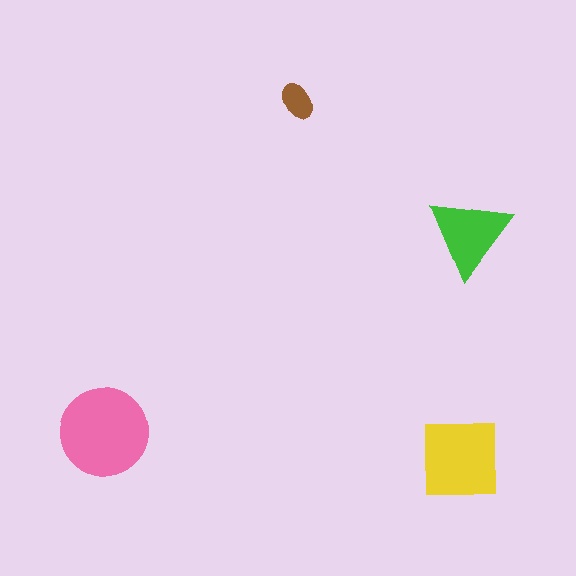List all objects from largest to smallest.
The pink circle, the yellow square, the green triangle, the brown ellipse.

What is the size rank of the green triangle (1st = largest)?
3rd.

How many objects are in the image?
There are 4 objects in the image.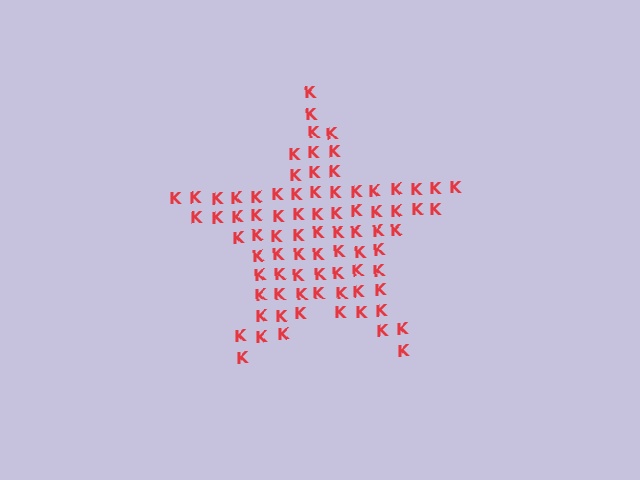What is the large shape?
The large shape is a star.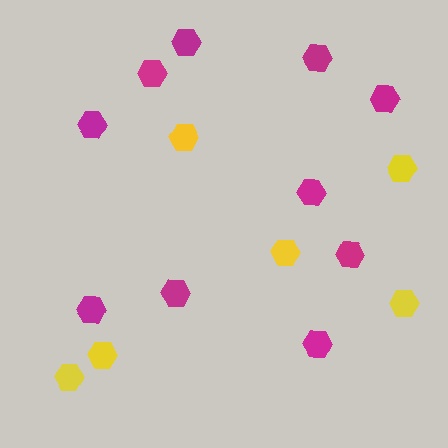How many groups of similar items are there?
There are 2 groups: one group of magenta hexagons (10) and one group of yellow hexagons (6).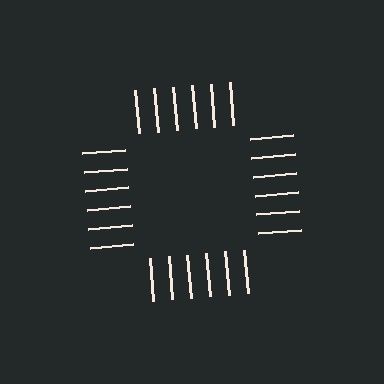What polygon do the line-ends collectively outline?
An illusory square — the line segments terminate on its edges but no continuous stroke is drawn.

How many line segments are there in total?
24 — 6 along each of the 4 edges.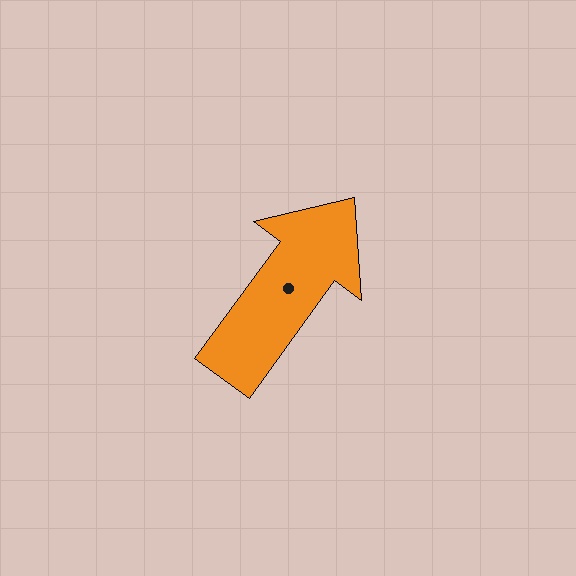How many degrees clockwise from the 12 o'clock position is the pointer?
Approximately 36 degrees.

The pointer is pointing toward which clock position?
Roughly 1 o'clock.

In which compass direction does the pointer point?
Northeast.